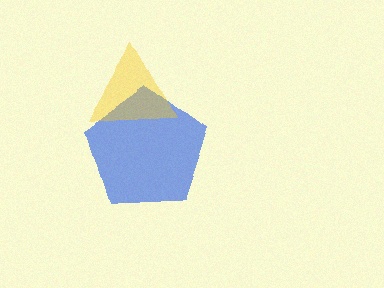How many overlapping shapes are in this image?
There are 2 overlapping shapes in the image.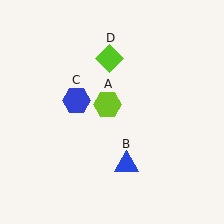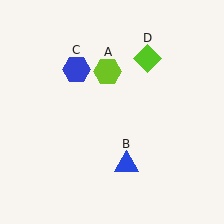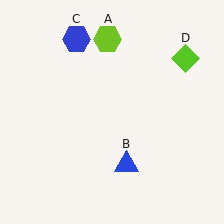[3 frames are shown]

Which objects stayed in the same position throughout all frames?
Blue triangle (object B) remained stationary.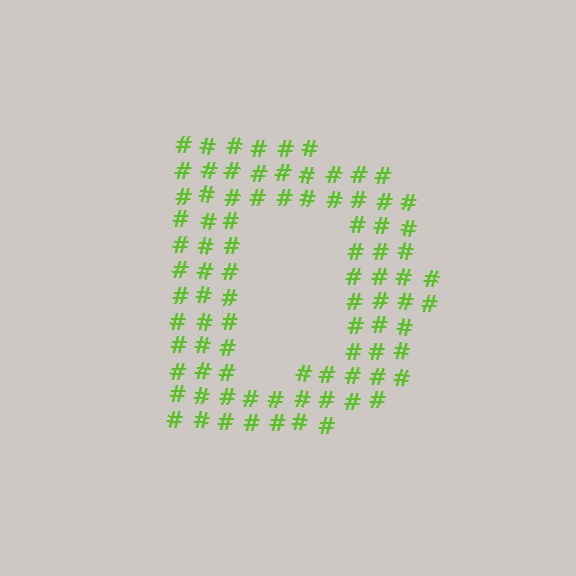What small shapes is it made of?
It is made of small hash symbols.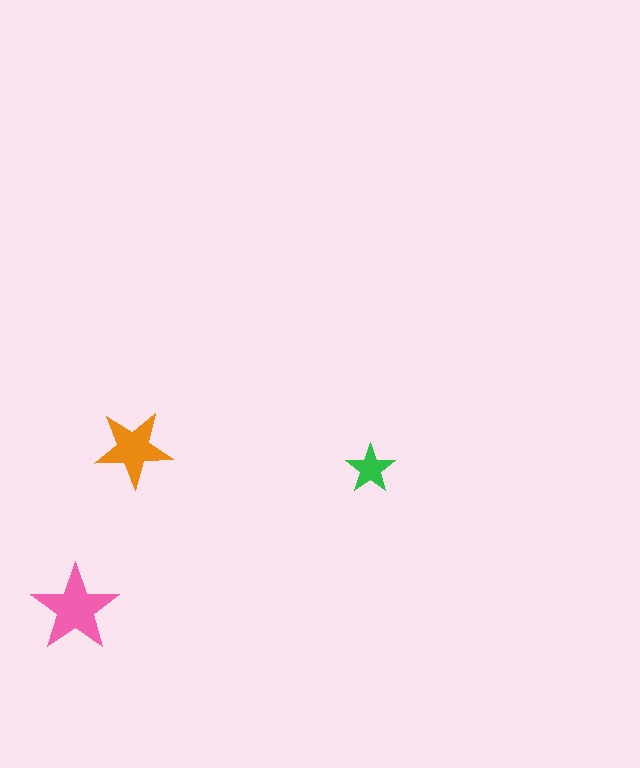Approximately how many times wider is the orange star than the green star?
About 1.5 times wider.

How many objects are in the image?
There are 3 objects in the image.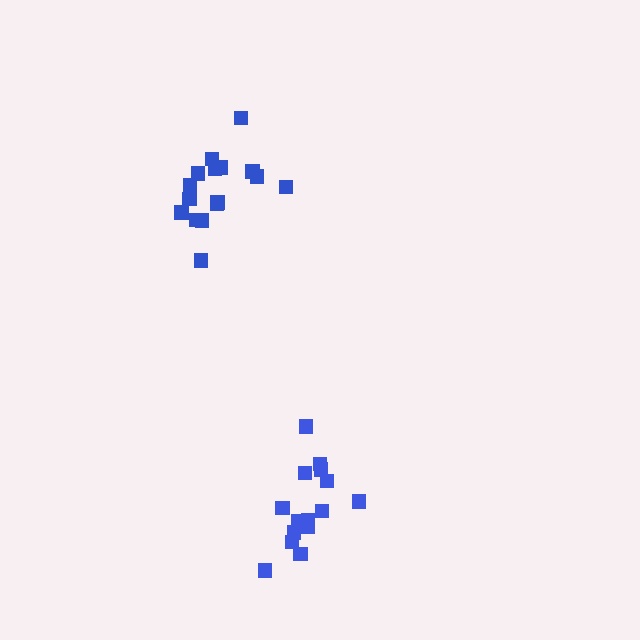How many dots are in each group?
Group 1: 16 dots, Group 2: 15 dots (31 total).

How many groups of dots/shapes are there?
There are 2 groups.